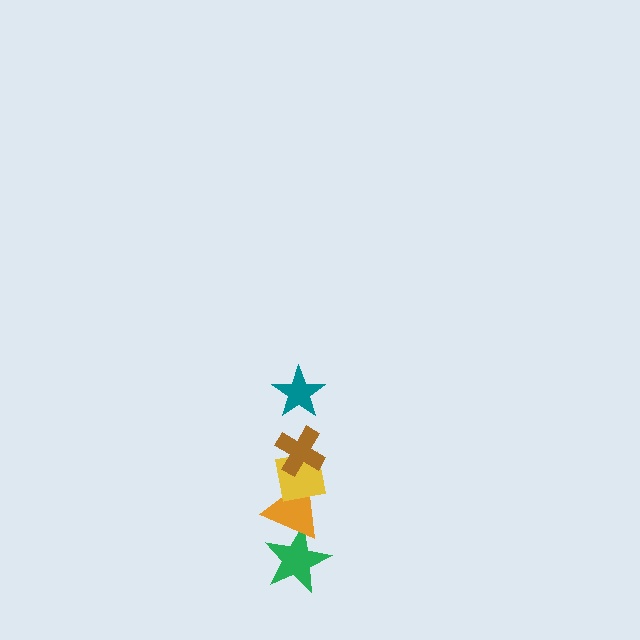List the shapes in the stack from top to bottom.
From top to bottom: the teal star, the brown cross, the yellow square, the orange triangle, the green star.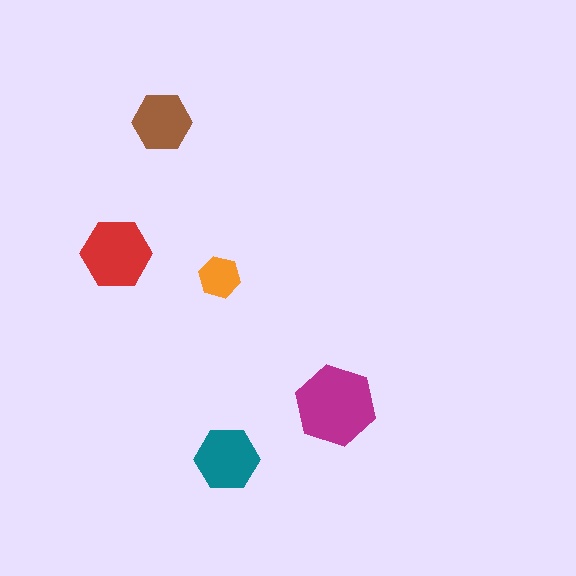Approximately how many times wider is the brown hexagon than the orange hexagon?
About 1.5 times wider.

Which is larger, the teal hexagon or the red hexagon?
The red one.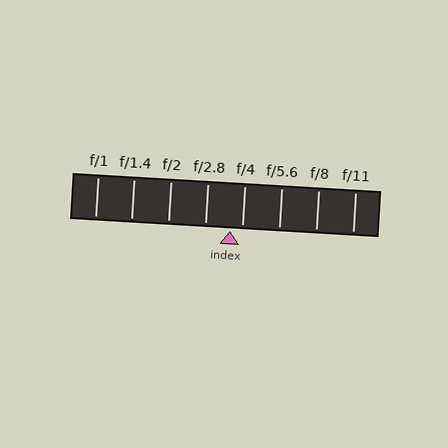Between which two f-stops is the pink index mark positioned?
The index mark is between f/2.8 and f/4.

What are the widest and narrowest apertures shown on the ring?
The widest aperture shown is f/1 and the narrowest is f/11.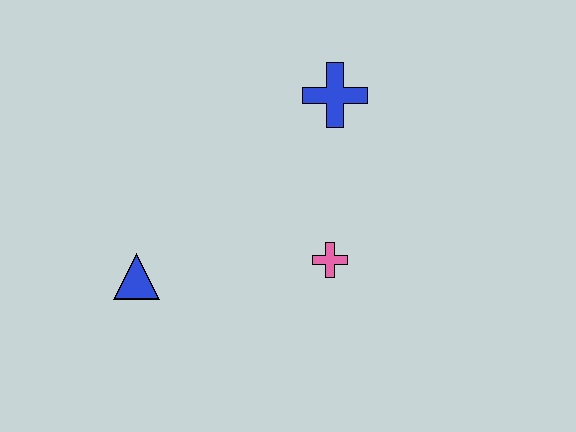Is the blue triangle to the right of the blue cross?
No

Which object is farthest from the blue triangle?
The blue cross is farthest from the blue triangle.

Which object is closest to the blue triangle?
The pink cross is closest to the blue triangle.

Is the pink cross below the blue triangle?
No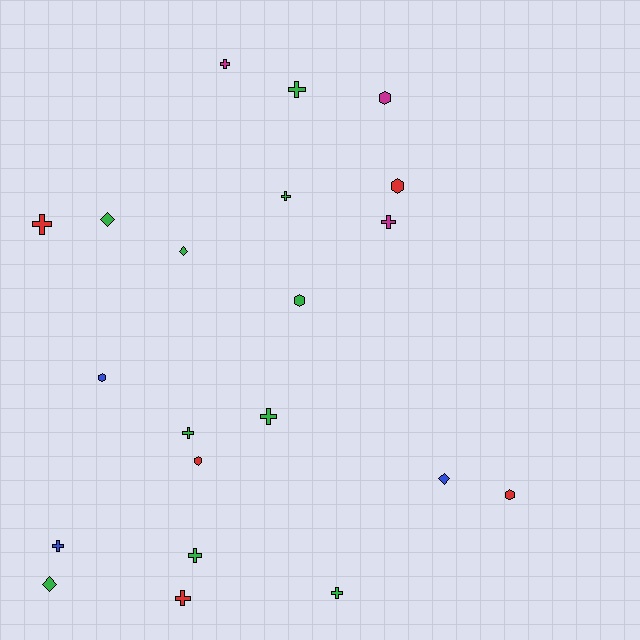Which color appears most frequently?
Green, with 10 objects.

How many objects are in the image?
There are 21 objects.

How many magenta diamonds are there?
There are no magenta diamonds.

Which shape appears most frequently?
Cross, with 11 objects.